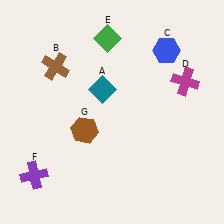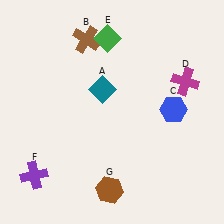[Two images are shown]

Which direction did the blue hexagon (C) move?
The blue hexagon (C) moved down.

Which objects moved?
The objects that moved are: the brown cross (B), the blue hexagon (C), the brown hexagon (G).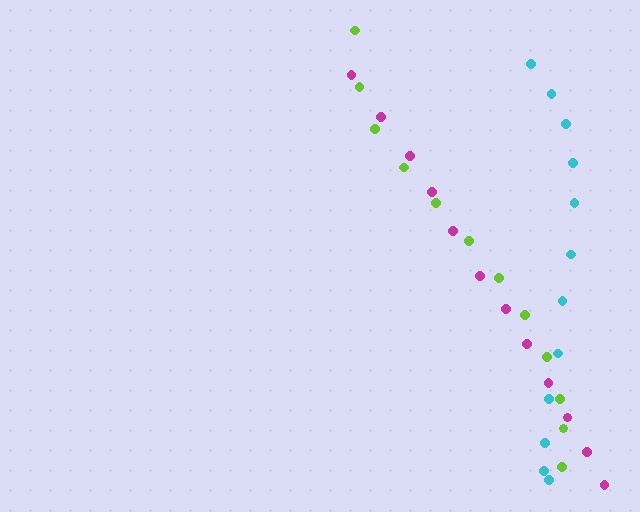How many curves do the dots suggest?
There are 3 distinct paths.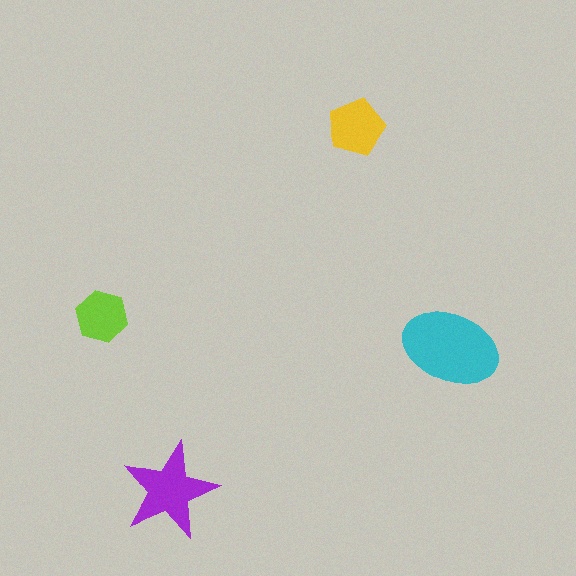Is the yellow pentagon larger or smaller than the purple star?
Smaller.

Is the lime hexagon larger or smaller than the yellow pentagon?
Smaller.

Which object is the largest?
The cyan ellipse.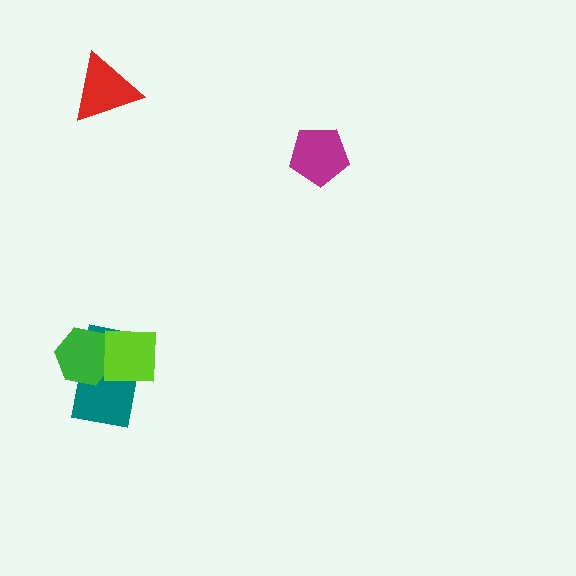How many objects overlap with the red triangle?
0 objects overlap with the red triangle.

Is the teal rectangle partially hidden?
Yes, it is partially covered by another shape.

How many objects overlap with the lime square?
2 objects overlap with the lime square.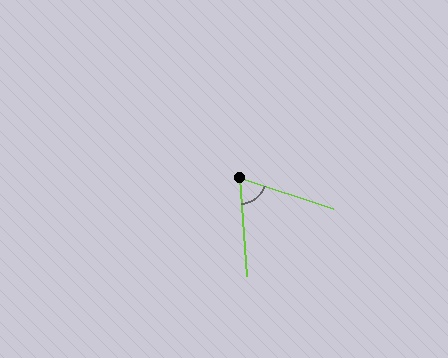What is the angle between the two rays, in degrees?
Approximately 68 degrees.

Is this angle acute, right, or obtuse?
It is acute.